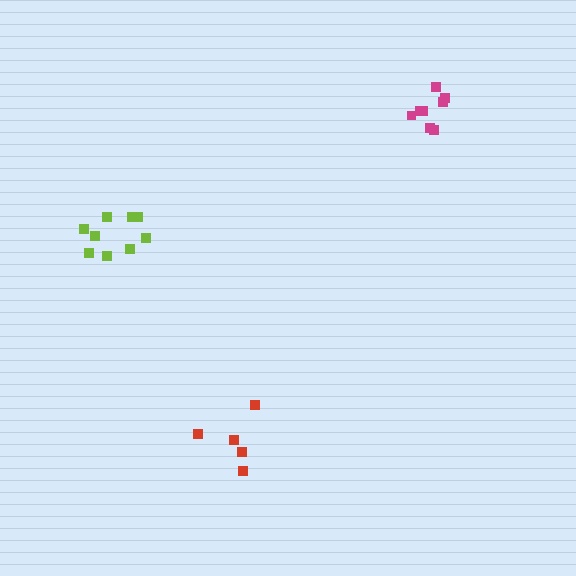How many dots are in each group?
Group 1: 8 dots, Group 2: 9 dots, Group 3: 5 dots (22 total).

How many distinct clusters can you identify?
There are 3 distinct clusters.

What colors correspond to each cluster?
The clusters are colored: magenta, lime, red.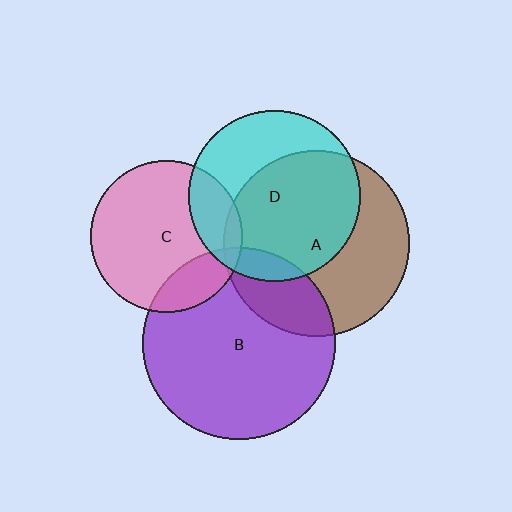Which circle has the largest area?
Circle B (purple).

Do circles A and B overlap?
Yes.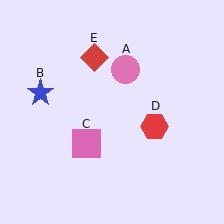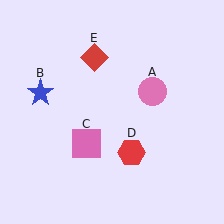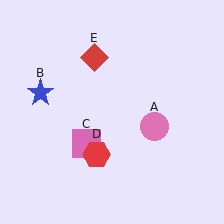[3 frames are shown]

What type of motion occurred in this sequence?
The pink circle (object A), red hexagon (object D) rotated clockwise around the center of the scene.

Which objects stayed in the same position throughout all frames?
Blue star (object B) and pink square (object C) and red diamond (object E) remained stationary.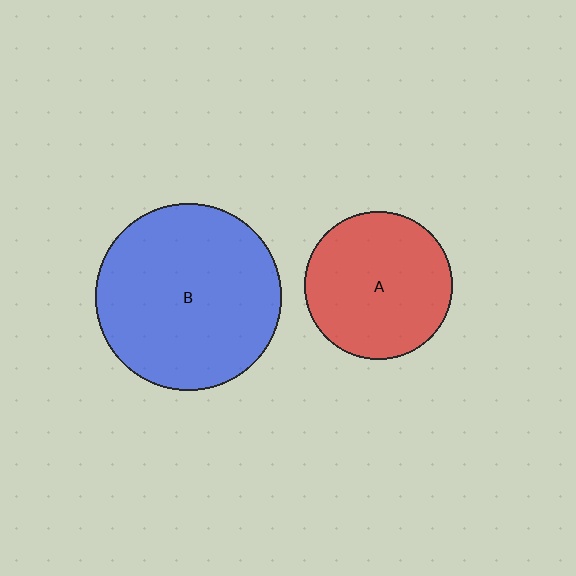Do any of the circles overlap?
No, none of the circles overlap.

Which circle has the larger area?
Circle B (blue).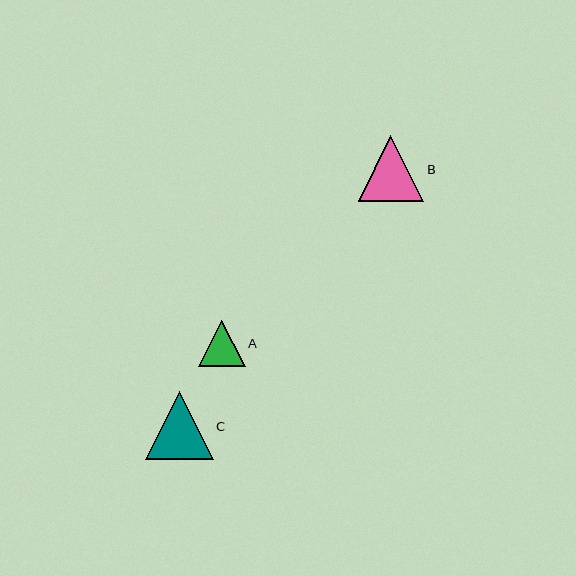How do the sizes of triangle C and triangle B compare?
Triangle C and triangle B are approximately the same size.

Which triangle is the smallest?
Triangle A is the smallest with a size of approximately 46 pixels.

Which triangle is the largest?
Triangle C is the largest with a size of approximately 68 pixels.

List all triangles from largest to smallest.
From largest to smallest: C, B, A.